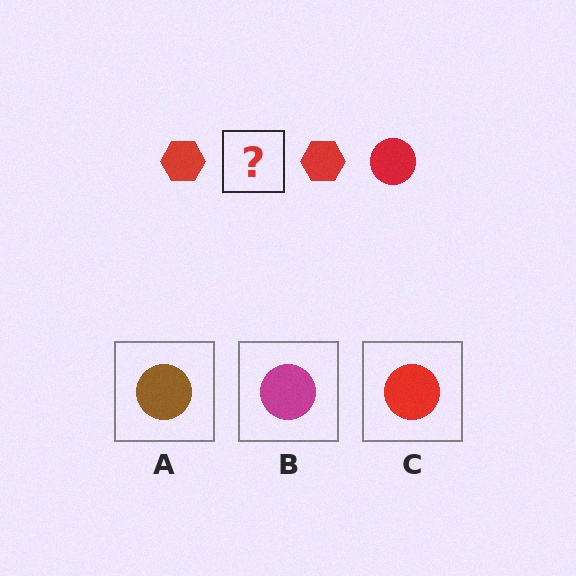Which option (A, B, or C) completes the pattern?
C.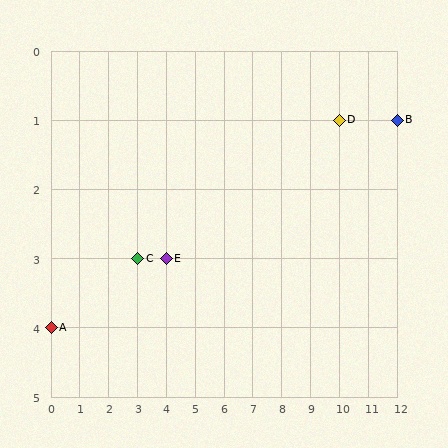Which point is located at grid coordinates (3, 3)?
Point C is at (3, 3).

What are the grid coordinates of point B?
Point B is at grid coordinates (12, 1).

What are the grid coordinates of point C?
Point C is at grid coordinates (3, 3).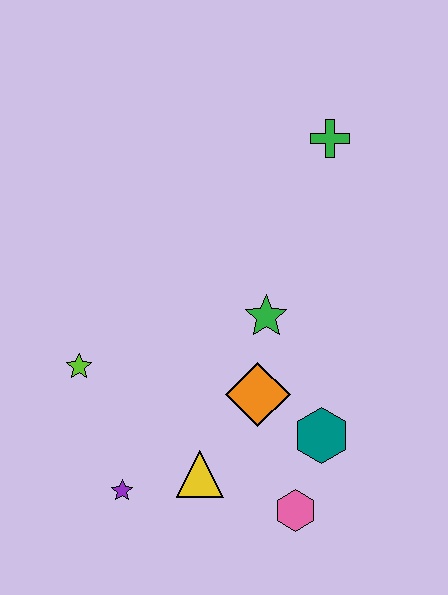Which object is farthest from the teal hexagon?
The green cross is farthest from the teal hexagon.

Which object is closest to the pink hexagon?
The teal hexagon is closest to the pink hexagon.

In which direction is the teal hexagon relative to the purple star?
The teal hexagon is to the right of the purple star.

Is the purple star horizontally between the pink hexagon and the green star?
No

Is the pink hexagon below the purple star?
Yes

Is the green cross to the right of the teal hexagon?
Yes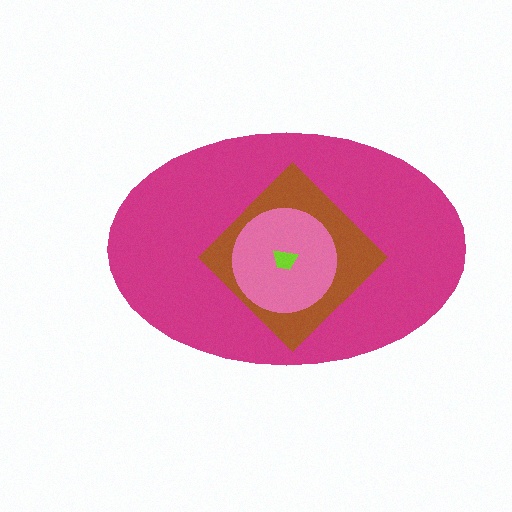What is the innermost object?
The lime trapezoid.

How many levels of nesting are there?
4.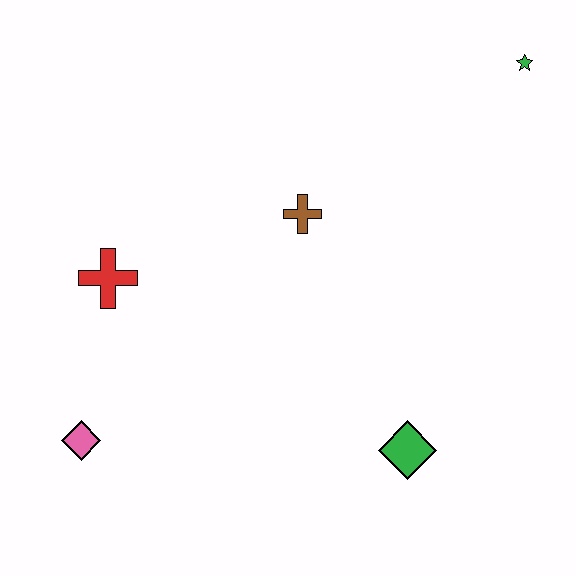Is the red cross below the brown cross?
Yes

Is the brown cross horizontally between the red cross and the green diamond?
Yes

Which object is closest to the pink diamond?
The red cross is closest to the pink diamond.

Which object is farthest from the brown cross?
The pink diamond is farthest from the brown cross.